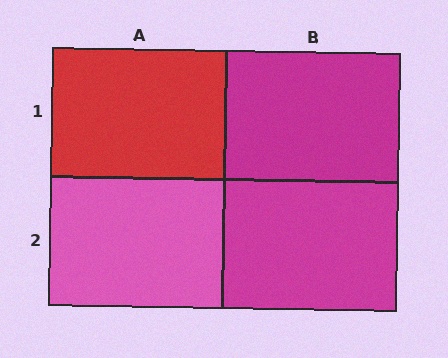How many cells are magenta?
2 cells are magenta.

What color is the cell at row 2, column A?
Pink.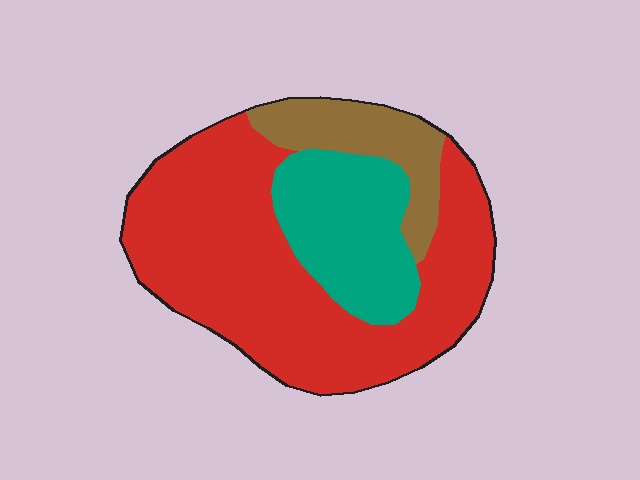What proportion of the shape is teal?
Teal takes up less than a quarter of the shape.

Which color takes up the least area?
Brown, at roughly 15%.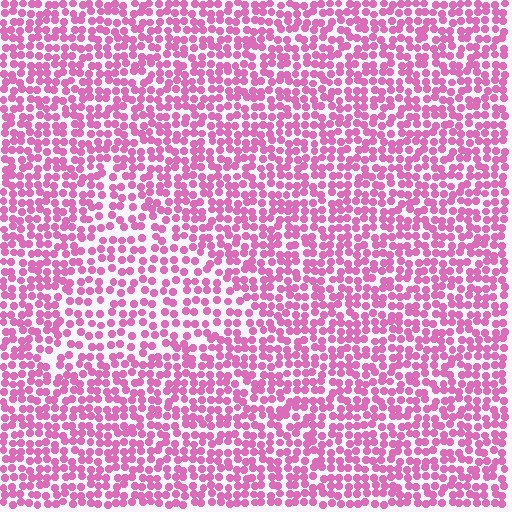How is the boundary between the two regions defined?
The boundary is defined by a change in element density (approximately 1.5x ratio). All elements are the same color, size, and shape.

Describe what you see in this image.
The image contains small pink elements arranged at two different densities. A triangle-shaped region is visible where the elements are less densely packed than the surrounding area.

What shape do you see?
I see a triangle.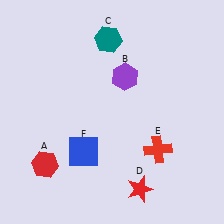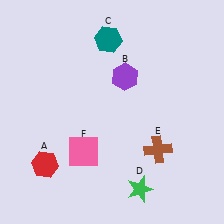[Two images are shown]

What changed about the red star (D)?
In Image 1, D is red. In Image 2, it changed to green.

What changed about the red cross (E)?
In Image 1, E is red. In Image 2, it changed to brown.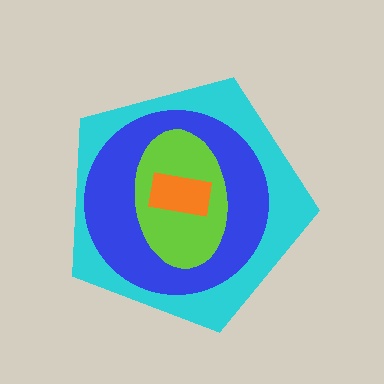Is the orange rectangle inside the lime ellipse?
Yes.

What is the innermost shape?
The orange rectangle.